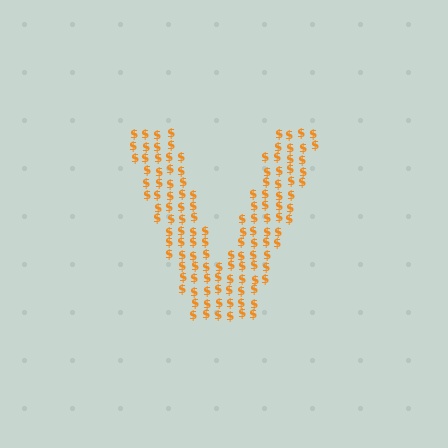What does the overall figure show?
The overall figure shows the letter V.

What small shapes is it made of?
It is made of small dollar signs.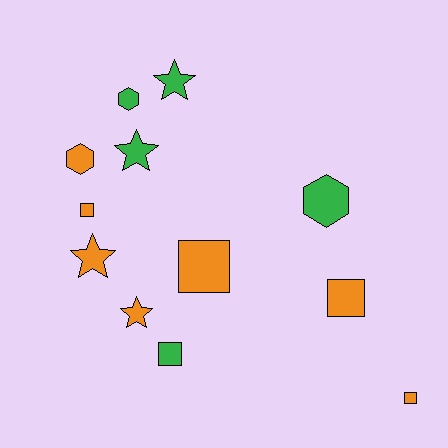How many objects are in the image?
There are 12 objects.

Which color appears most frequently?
Orange, with 7 objects.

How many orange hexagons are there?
There is 1 orange hexagon.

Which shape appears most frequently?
Square, with 5 objects.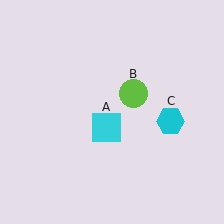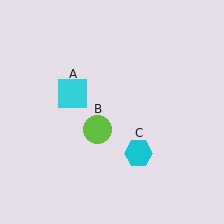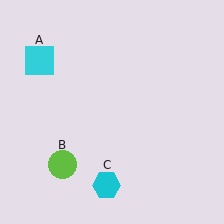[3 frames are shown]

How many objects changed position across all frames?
3 objects changed position: cyan square (object A), lime circle (object B), cyan hexagon (object C).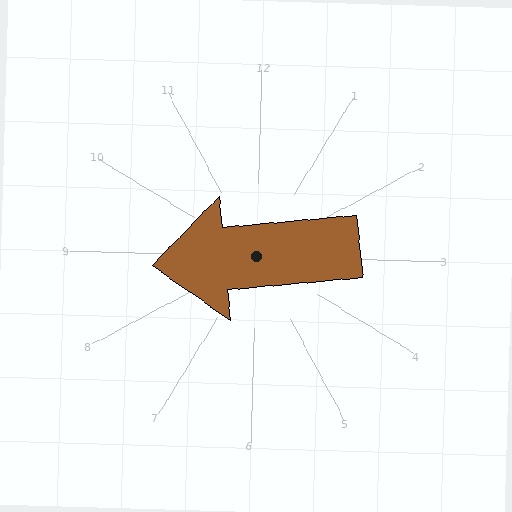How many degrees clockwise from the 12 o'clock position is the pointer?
Approximately 263 degrees.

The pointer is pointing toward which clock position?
Roughly 9 o'clock.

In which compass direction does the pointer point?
West.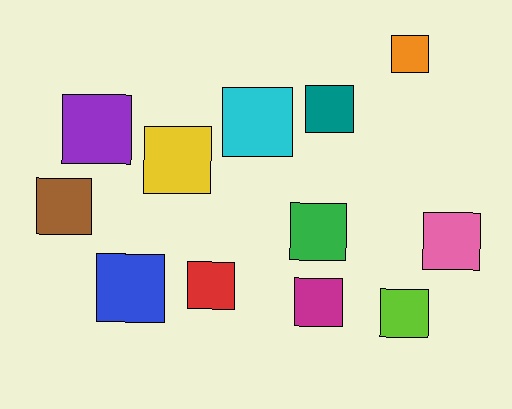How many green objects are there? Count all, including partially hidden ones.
There is 1 green object.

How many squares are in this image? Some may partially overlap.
There are 12 squares.